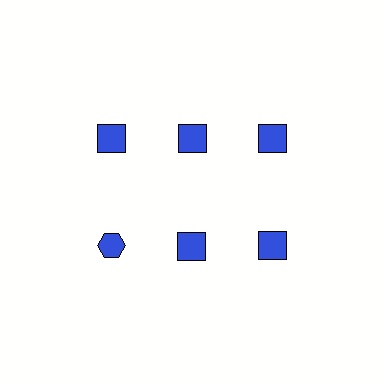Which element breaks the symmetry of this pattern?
The blue hexagon in the second row, leftmost column breaks the symmetry. All other shapes are blue squares.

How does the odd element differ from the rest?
It has a different shape: hexagon instead of square.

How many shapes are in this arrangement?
There are 6 shapes arranged in a grid pattern.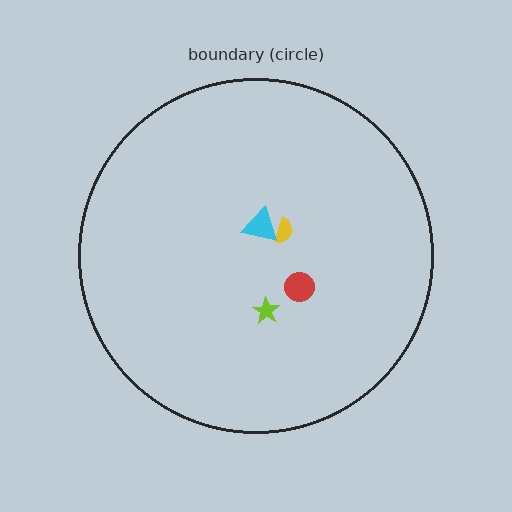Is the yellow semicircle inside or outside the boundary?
Inside.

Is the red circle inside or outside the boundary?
Inside.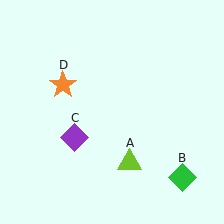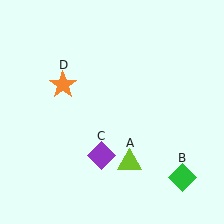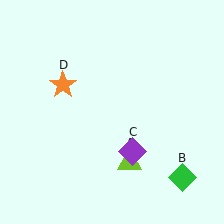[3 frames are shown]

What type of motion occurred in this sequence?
The purple diamond (object C) rotated counterclockwise around the center of the scene.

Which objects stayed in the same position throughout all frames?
Lime triangle (object A) and green diamond (object B) and orange star (object D) remained stationary.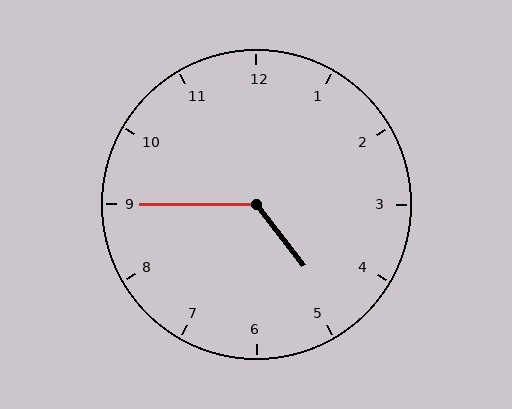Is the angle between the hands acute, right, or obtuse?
It is obtuse.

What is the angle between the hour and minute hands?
Approximately 128 degrees.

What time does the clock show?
4:45.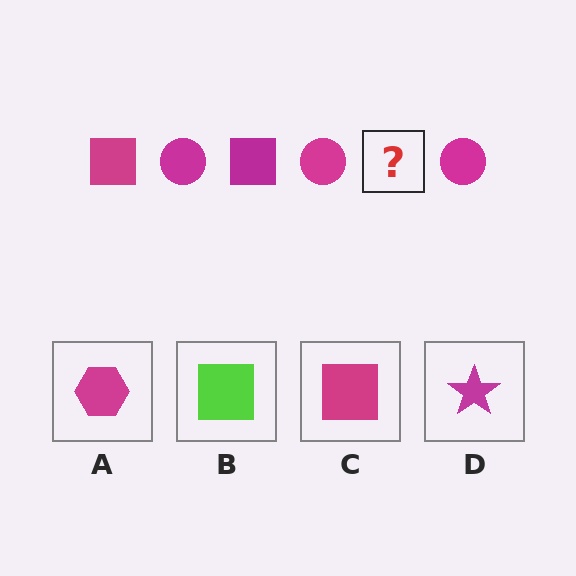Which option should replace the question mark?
Option C.